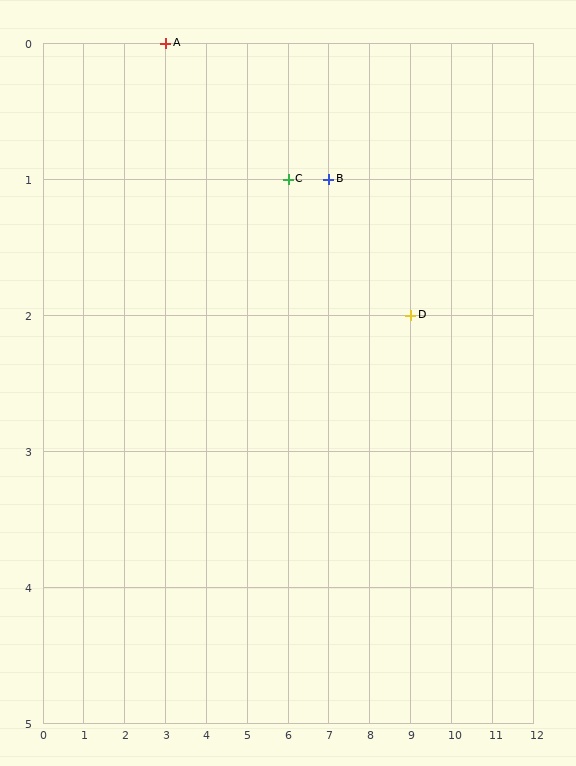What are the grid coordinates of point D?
Point D is at grid coordinates (9, 2).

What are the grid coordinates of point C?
Point C is at grid coordinates (6, 1).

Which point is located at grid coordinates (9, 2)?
Point D is at (9, 2).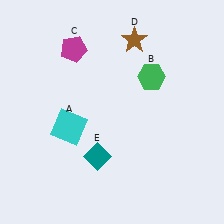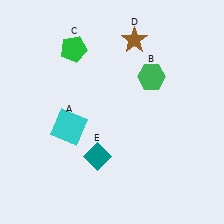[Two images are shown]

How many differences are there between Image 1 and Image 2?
There is 1 difference between the two images.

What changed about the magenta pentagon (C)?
In Image 1, C is magenta. In Image 2, it changed to green.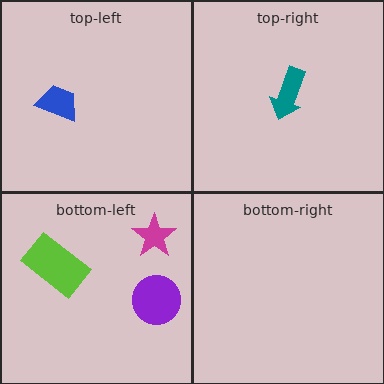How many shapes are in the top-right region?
1.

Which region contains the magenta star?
The bottom-left region.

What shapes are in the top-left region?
The blue trapezoid.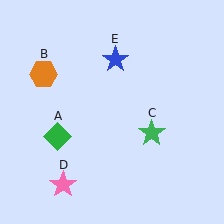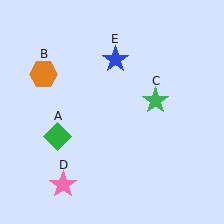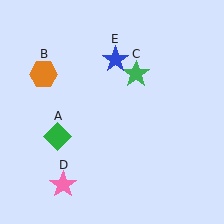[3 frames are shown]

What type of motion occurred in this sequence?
The green star (object C) rotated counterclockwise around the center of the scene.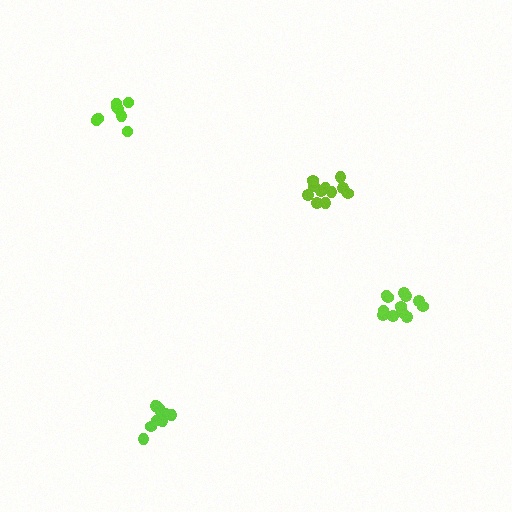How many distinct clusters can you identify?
There are 4 distinct clusters.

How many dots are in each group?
Group 1: 12 dots, Group 2: 9 dots, Group 3: 9 dots, Group 4: 11 dots (41 total).